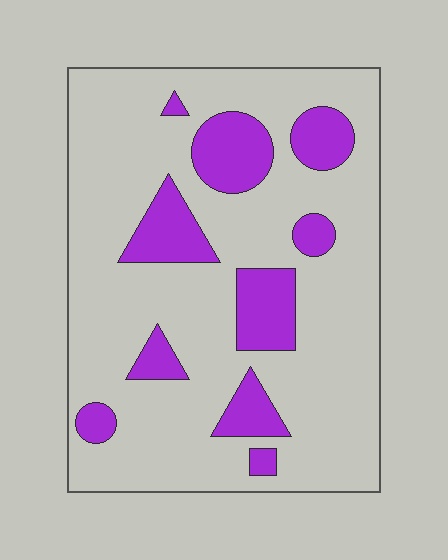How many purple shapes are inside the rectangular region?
10.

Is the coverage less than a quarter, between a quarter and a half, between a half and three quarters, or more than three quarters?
Less than a quarter.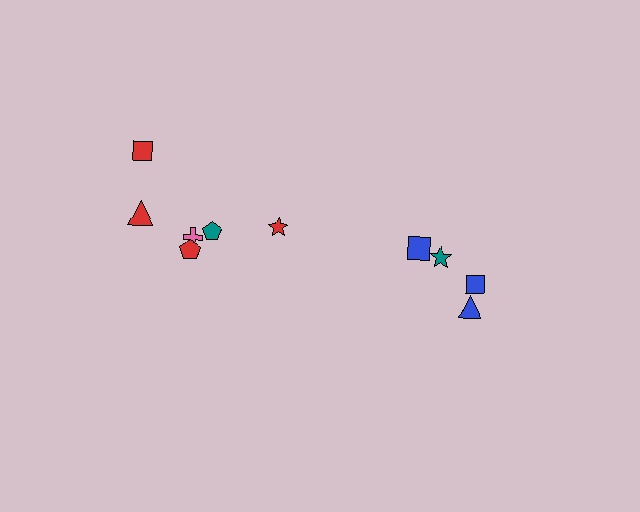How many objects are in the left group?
There are 6 objects.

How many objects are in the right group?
There are 4 objects.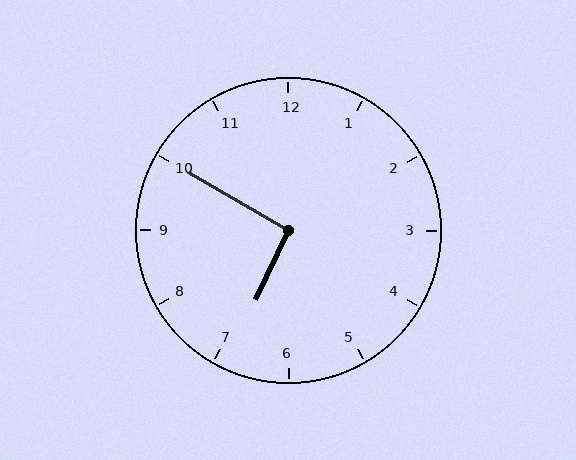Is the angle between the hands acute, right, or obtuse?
It is right.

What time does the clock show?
6:50.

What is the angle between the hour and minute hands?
Approximately 95 degrees.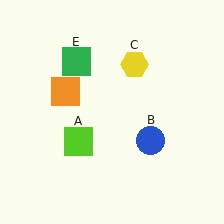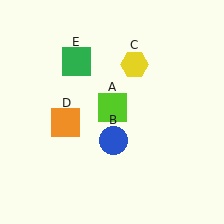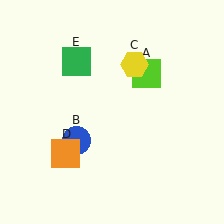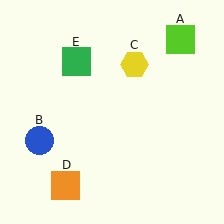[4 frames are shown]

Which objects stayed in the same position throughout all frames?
Yellow hexagon (object C) and green square (object E) remained stationary.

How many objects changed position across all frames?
3 objects changed position: lime square (object A), blue circle (object B), orange square (object D).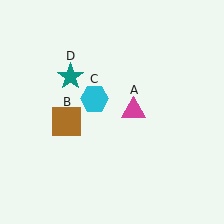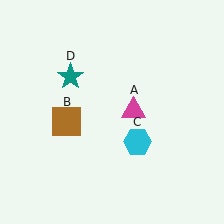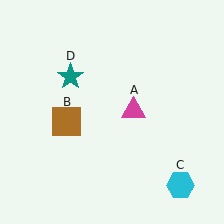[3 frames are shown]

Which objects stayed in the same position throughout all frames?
Magenta triangle (object A) and brown square (object B) and teal star (object D) remained stationary.